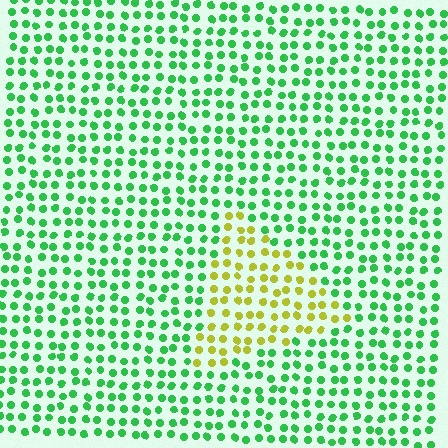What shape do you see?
I see a triangle.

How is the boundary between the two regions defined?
The boundary is defined purely by a slight shift in hue (about 65 degrees). Spacing, size, and orientation are identical on both sides.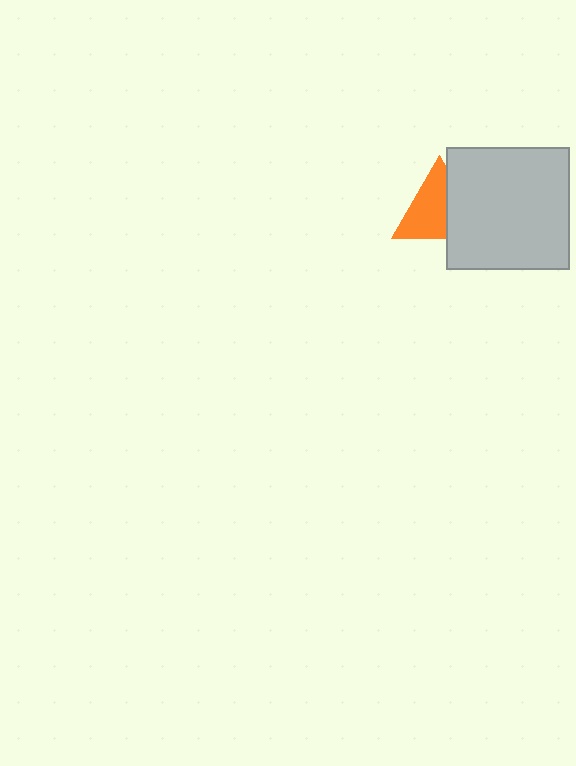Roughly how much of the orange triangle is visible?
About half of it is visible (roughly 62%).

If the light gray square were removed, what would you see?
You would see the complete orange triangle.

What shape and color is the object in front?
The object in front is a light gray square.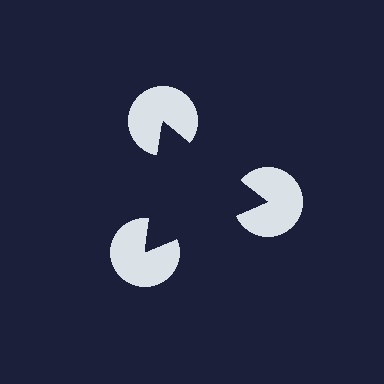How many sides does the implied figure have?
3 sides.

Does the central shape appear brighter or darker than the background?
It typically appears slightly darker than the background, even though no actual brightness change is drawn.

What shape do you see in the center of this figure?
An illusory triangle — its edges are inferred from the aligned wedge cuts in the pac-man discs, not physically drawn.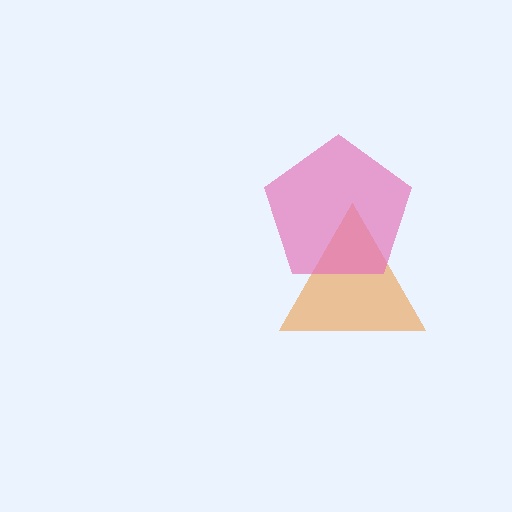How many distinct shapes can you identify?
There are 2 distinct shapes: an orange triangle, a pink pentagon.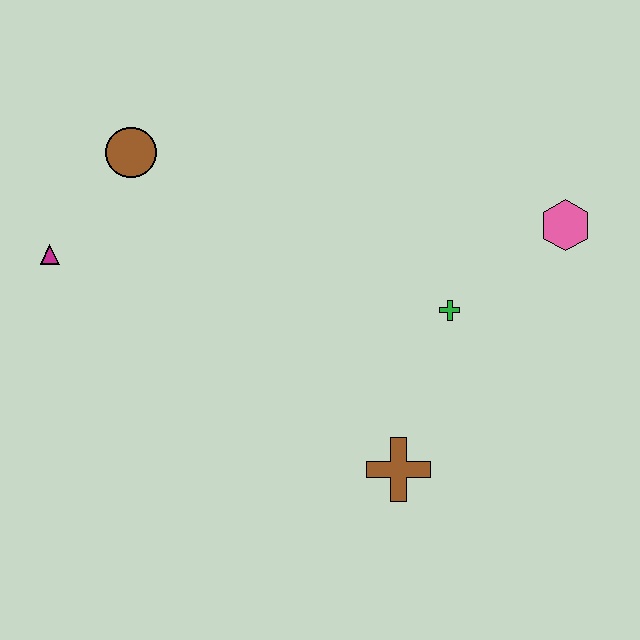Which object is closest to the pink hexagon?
The green cross is closest to the pink hexagon.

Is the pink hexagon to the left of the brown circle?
No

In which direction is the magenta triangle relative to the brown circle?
The magenta triangle is below the brown circle.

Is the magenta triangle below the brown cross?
No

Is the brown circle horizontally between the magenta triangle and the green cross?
Yes